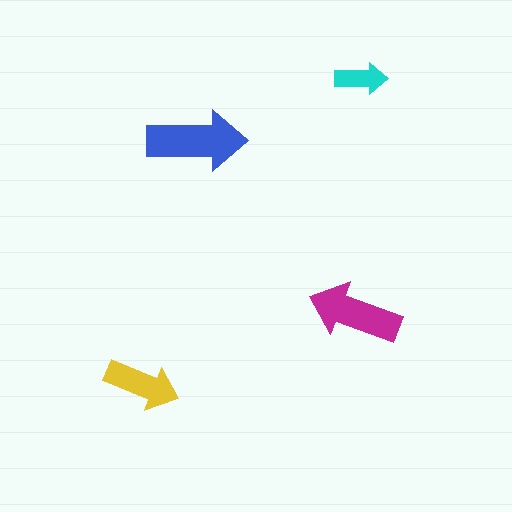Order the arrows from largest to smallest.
the blue one, the magenta one, the yellow one, the cyan one.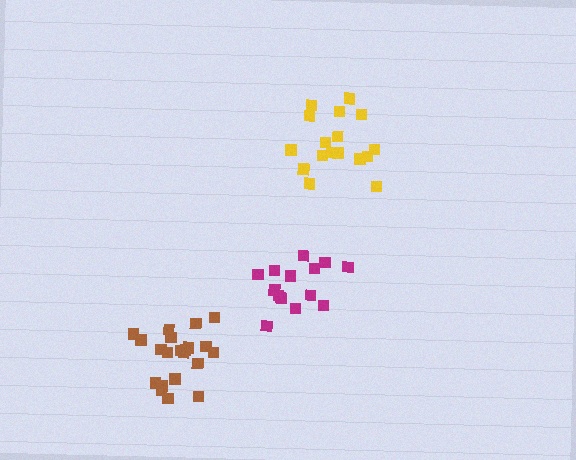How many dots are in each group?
Group 1: 21 dots, Group 2: 15 dots, Group 3: 17 dots (53 total).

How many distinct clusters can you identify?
There are 3 distinct clusters.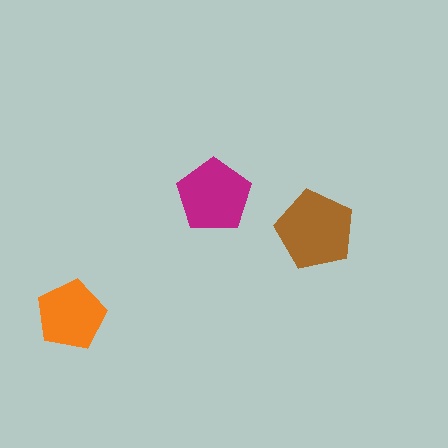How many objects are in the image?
There are 3 objects in the image.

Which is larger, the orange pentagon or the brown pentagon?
The brown one.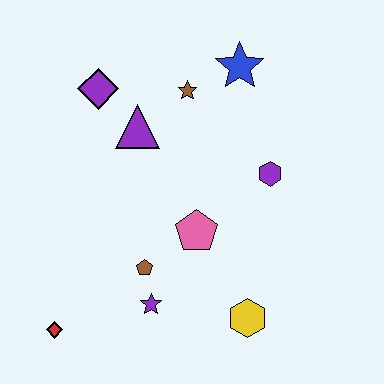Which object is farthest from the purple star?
The blue star is farthest from the purple star.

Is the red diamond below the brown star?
Yes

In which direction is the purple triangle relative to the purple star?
The purple triangle is above the purple star.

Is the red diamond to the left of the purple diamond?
Yes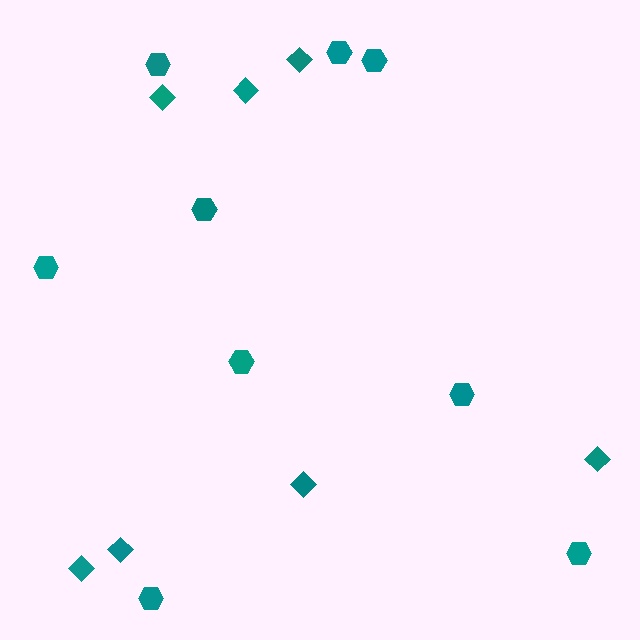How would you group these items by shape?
There are 2 groups: one group of diamonds (7) and one group of hexagons (9).